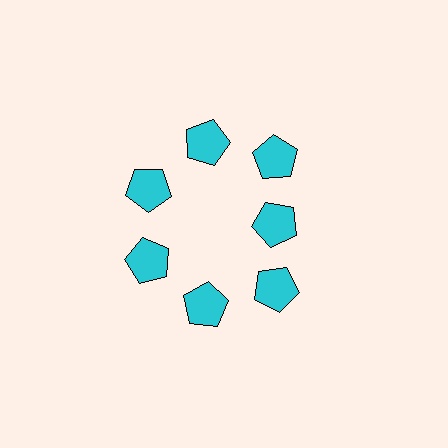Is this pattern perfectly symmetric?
No. The 7 cyan pentagons are arranged in a ring, but one element near the 3 o'clock position is pulled inward toward the center, breaking the 7-fold rotational symmetry.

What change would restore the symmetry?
The symmetry would be restored by moving it outward, back onto the ring so that all 7 pentagons sit at equal angles and equal distance from the center.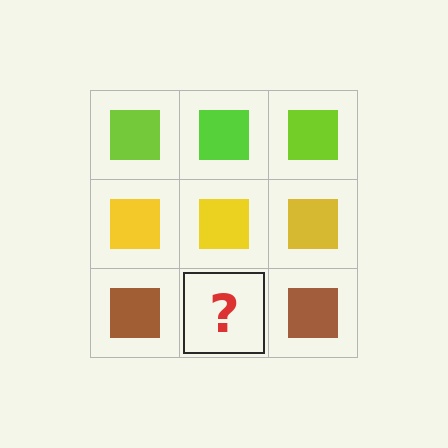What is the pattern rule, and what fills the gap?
The rule is that each row has a consistent color. The gap should be filled with a brown square.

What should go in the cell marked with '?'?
The missing cell should contain a brown square.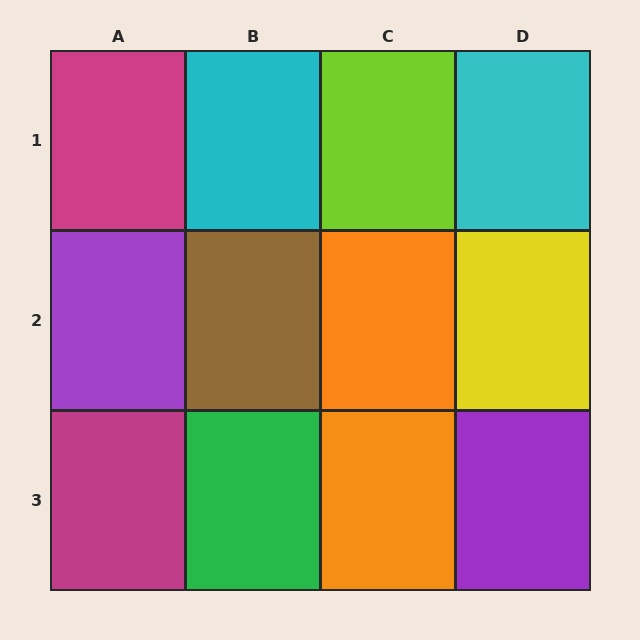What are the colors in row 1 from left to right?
Magenta, cyan, lime, cyan.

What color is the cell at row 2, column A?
Purple.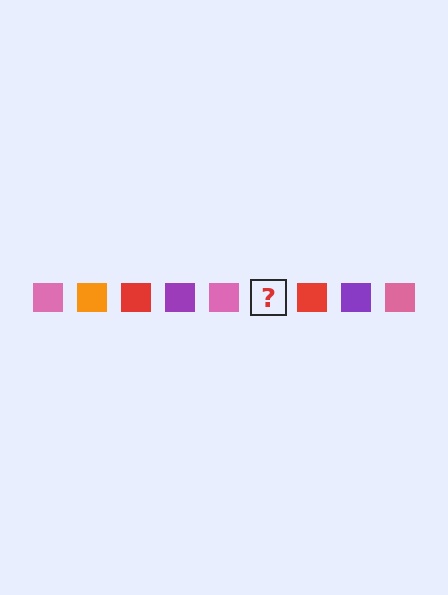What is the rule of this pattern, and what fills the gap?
The rule is that the pattern cycles through pink, orange, red, purple squares. The gap should be filled with an orange square.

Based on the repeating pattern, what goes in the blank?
The blank should be an orange square.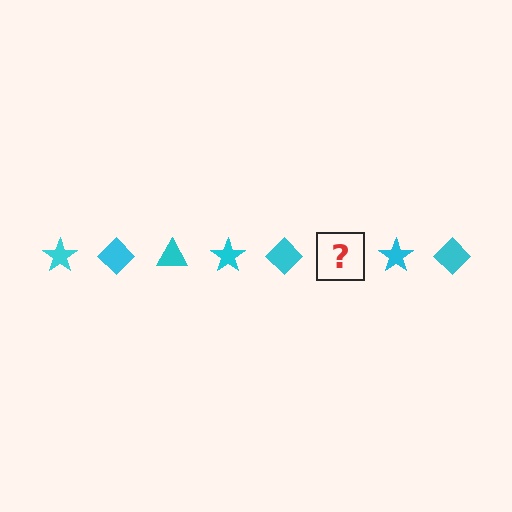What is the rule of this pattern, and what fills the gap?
The rule is that the pattern cycles through star, diamond, triangle shapes in cyan. The gap should be filled with a cyan triangle.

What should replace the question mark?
The question mark should be replaced with a cyan triangle.